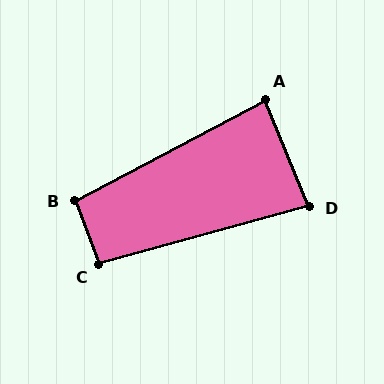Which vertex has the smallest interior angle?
D, at approximately 83 degrees.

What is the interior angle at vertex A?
Approximately 84 degrees (acute).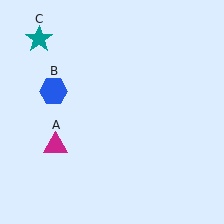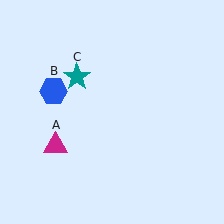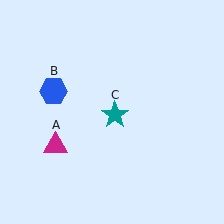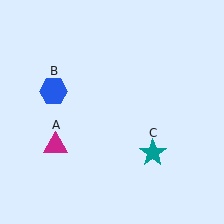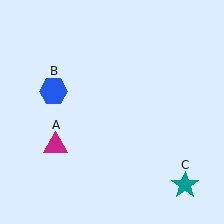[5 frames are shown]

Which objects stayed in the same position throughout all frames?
Magenta triangle (object A) and blue hexagon (object B) remained stationary.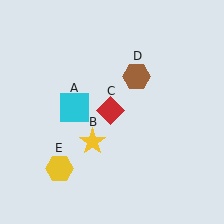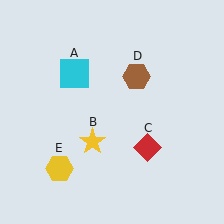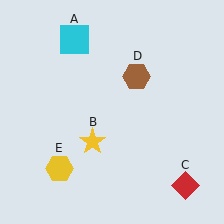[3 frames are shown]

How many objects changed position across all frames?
2 objects changed position: cyan square (object A), red diamond (object C).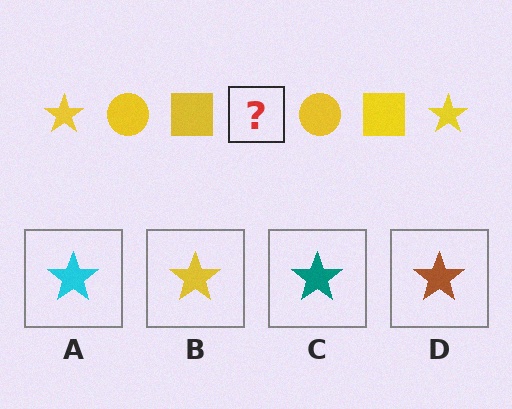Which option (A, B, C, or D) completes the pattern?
B.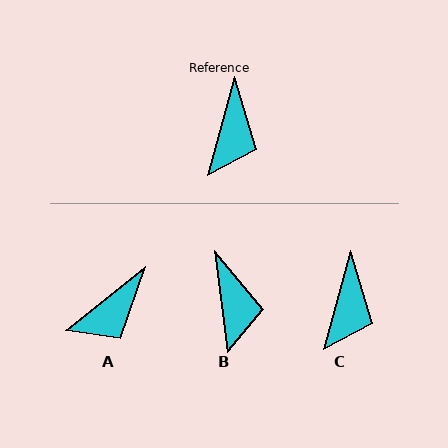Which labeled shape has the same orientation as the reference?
C.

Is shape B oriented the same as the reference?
No, it is off by about 22 degrees.